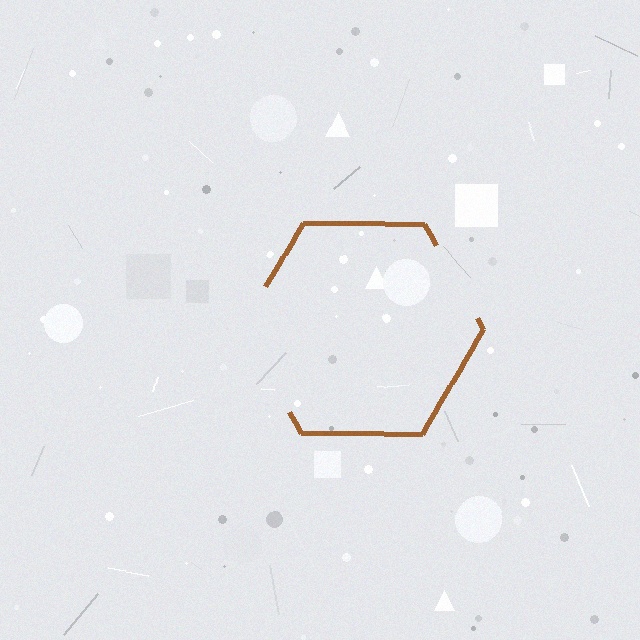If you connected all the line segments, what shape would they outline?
They would outline a hexagon.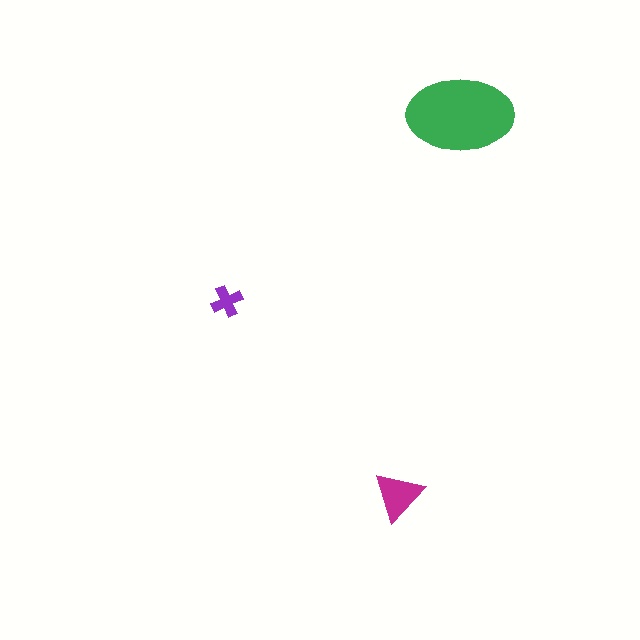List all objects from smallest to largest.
The purple cross, the magenta triangle, the green ellipse.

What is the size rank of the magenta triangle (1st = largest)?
2nd.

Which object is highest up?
The green ellipse is topmost.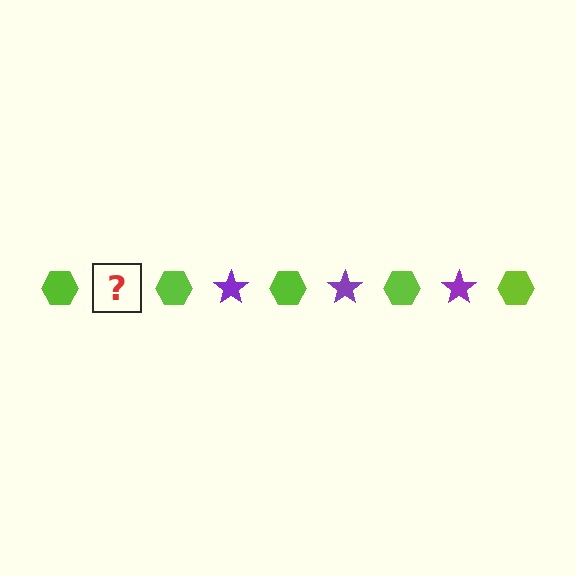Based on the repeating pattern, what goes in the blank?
The blank should be a purple star.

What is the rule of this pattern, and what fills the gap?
The rule is that the pattern alternates between lime hexagon and purple star. The gap should be filled with a purple star.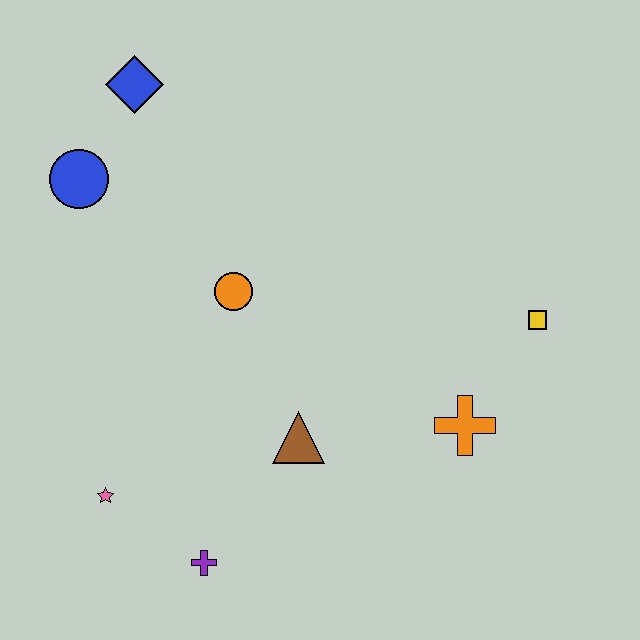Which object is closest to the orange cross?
The yellow square is closest to the orange cross.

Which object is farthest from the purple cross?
The blue diamond is farthest from the purple cross.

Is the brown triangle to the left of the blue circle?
No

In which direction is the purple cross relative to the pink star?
The purple cross is to the right of the pink star.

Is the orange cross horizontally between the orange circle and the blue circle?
No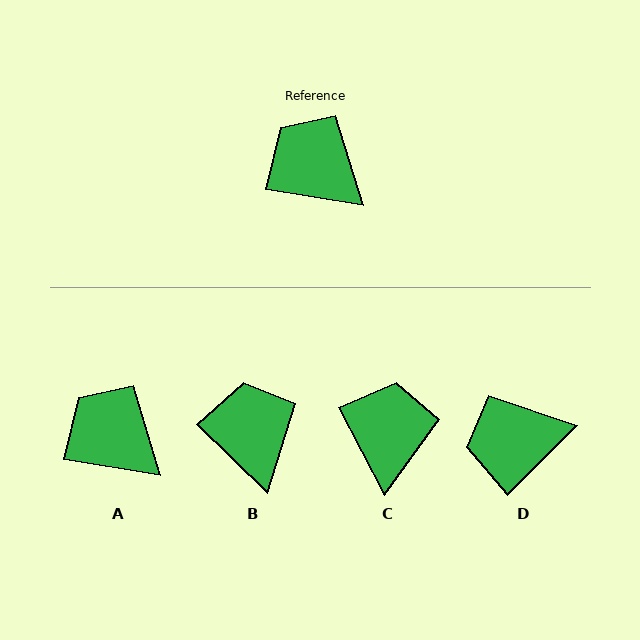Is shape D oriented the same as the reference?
No, it is off by about 54 degrees.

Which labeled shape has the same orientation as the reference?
A.